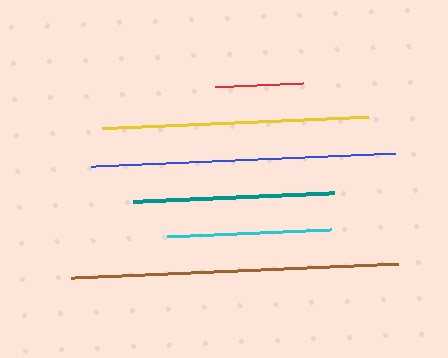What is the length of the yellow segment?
The yellow segment is approximately 267 pixels long.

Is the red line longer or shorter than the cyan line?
The cyan line is longer than the red line.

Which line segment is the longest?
The brown line is the longest at approximately 327 pixels.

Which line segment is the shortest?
The red line is the shortest at approximately 88 pixels.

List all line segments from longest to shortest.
From longest to shortest: brown, blue, yellow, teal, cyan, red.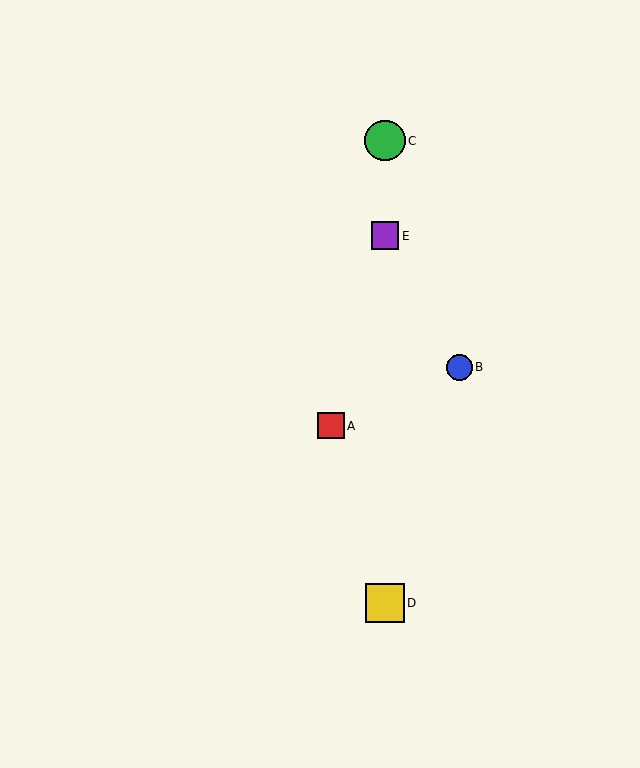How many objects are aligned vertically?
3 objects (C, D, E) are aligned vertically.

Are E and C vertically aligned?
Yes, both are at x≈385.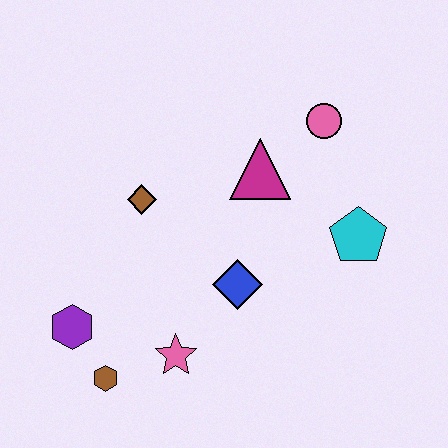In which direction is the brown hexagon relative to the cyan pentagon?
The brown hexagon is to the left of the cyan pentagon.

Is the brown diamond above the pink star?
Yes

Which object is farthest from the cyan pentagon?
The purple hexagon is farthest from the cyan pentagon.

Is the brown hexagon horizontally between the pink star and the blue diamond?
No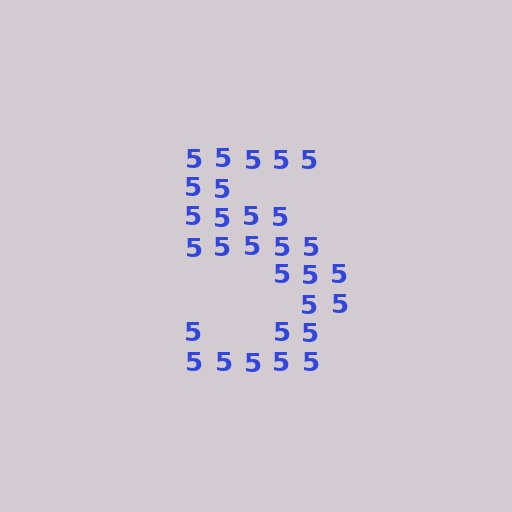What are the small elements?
The small elements are digit 5's.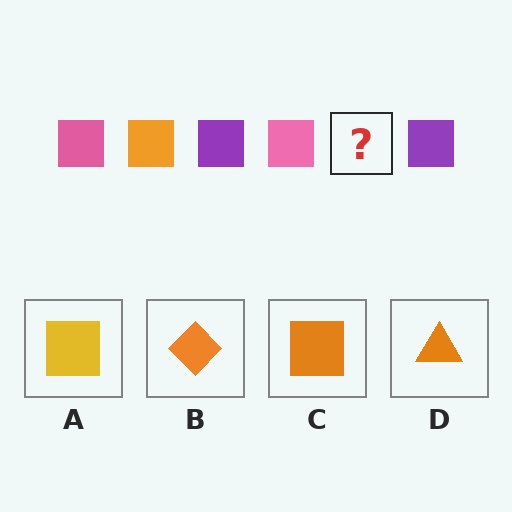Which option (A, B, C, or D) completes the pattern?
C.